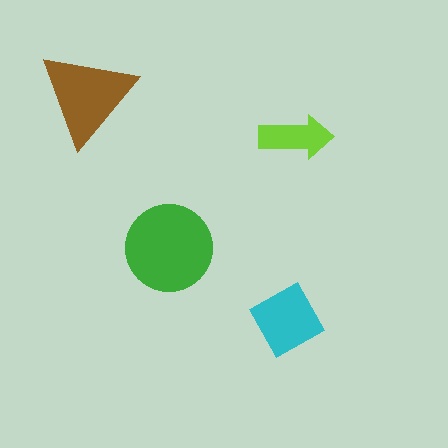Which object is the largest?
The green circle.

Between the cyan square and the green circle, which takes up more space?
The green circle.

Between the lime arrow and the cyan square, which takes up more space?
The cyan square.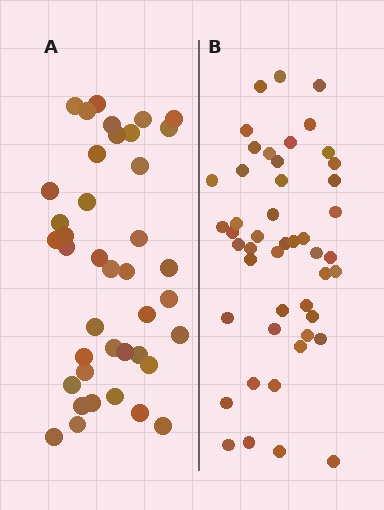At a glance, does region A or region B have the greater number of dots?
Region B (the right region) has more dots.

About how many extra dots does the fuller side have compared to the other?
Region B has roughly 8 or so more dots than region A.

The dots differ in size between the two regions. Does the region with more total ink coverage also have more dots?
No. Region A has more total ink coverage because its dots are larger, but region B actually contains more individual dots. Total area can be misleading — the number of items is what matters here.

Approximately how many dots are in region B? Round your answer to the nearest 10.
About 50 dots. (The exact count is 47, which rounds to 50.)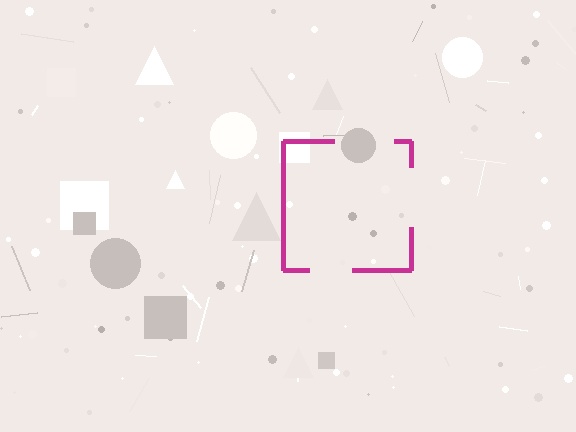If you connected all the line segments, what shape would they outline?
They would outline a square.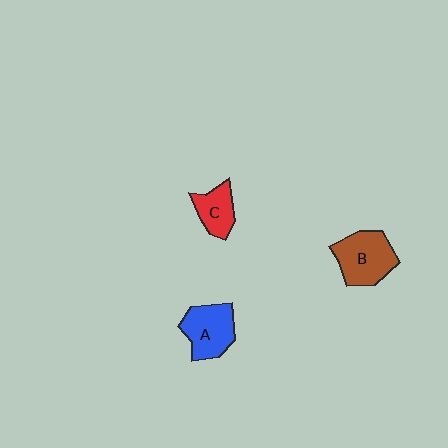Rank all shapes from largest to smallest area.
From largest to smallest: B (brown), A (blue), C (red).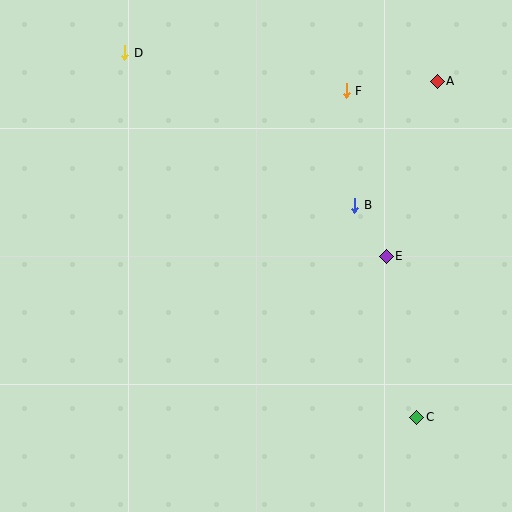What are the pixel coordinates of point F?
Point F is at (346, 91).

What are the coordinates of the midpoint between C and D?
The midpoint between C and D is at (271, 235).